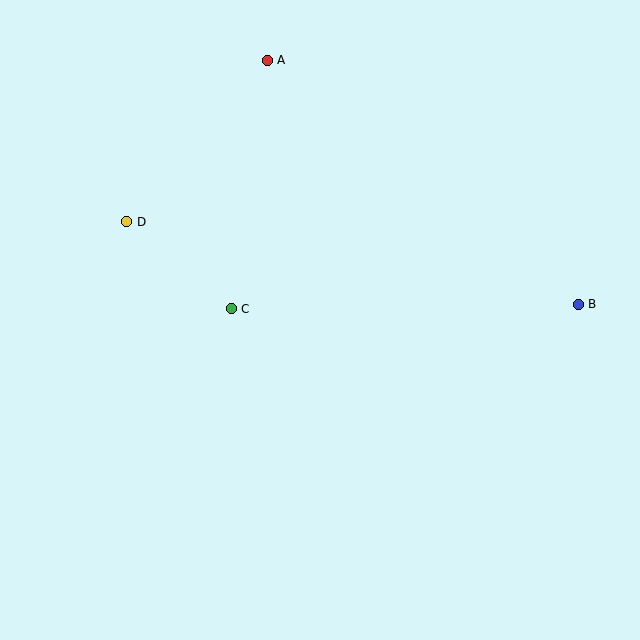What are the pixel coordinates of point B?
Point B is at (578, 304).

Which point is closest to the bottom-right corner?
Point B is closest to the bottom-right corner.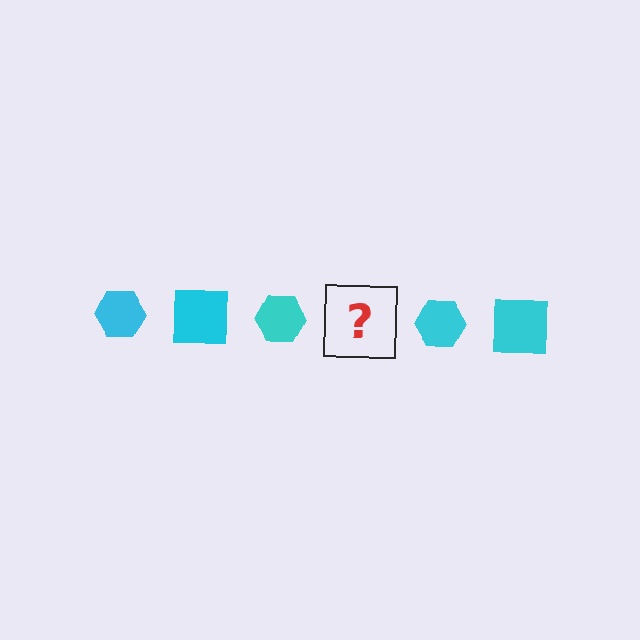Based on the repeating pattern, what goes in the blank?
The blank should be a cyan square.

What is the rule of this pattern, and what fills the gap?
The rule is that the pattern cycles through hexagon, square shapes in cyan. The gap should be filled with a cyan square.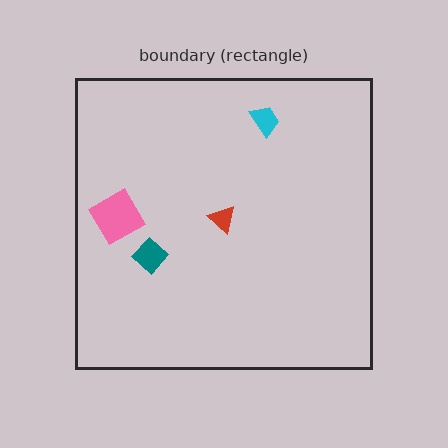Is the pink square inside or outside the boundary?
Inside.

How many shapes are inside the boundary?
4 inside, 0 outside.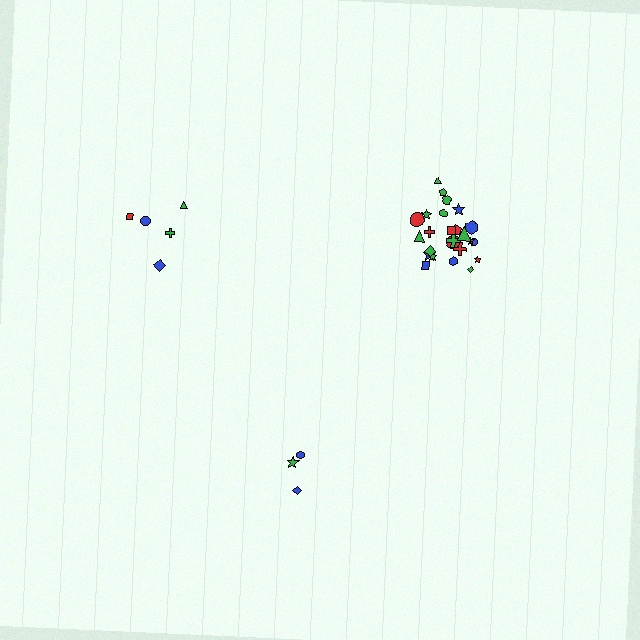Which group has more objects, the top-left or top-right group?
The top-right group.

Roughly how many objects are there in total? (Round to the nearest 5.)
Roughly 35 objects in total.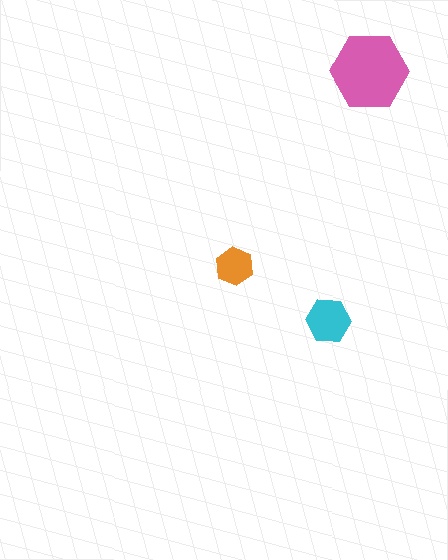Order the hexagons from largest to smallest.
the pink one, the cyan one, the orange one.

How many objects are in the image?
There are 3 objects in the image.